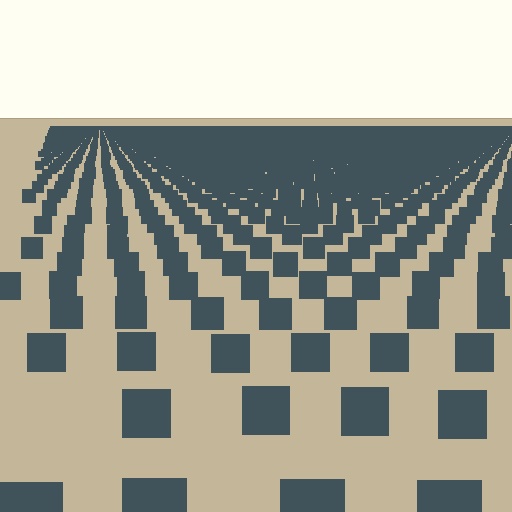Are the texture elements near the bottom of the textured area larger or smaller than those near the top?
Larger. Near the bottom, elements are closer to the viewer and appear at a bigger on-screen size.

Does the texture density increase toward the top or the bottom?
Density increases toward the top.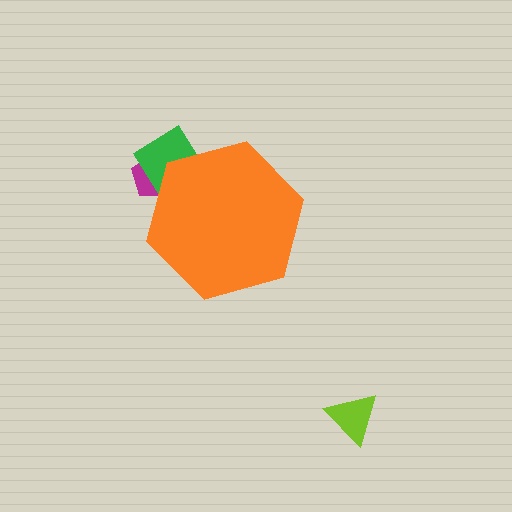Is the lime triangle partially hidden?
No, the lime triangle is fully visible.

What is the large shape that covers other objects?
An orange hexagon.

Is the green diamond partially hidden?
Yes, the green diamond is partially hidden behind the orange hexagon.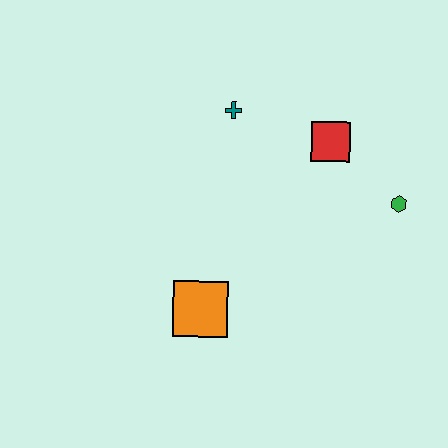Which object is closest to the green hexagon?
The red square is closest to the green hexagon.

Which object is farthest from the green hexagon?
The orange square is farthest from the green hexagon.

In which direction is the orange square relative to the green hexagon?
The orange square is to the left of the green hexagon.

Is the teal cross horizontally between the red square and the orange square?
Yes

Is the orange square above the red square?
No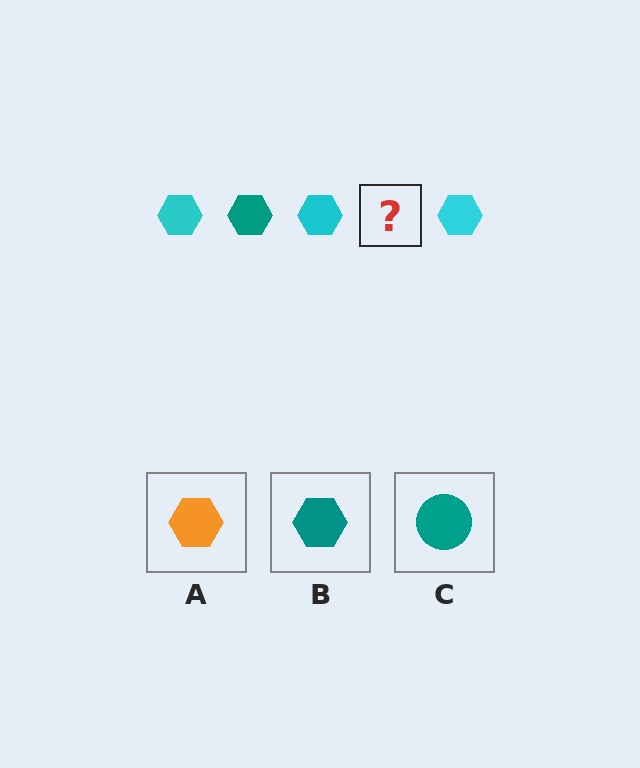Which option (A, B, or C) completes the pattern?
B.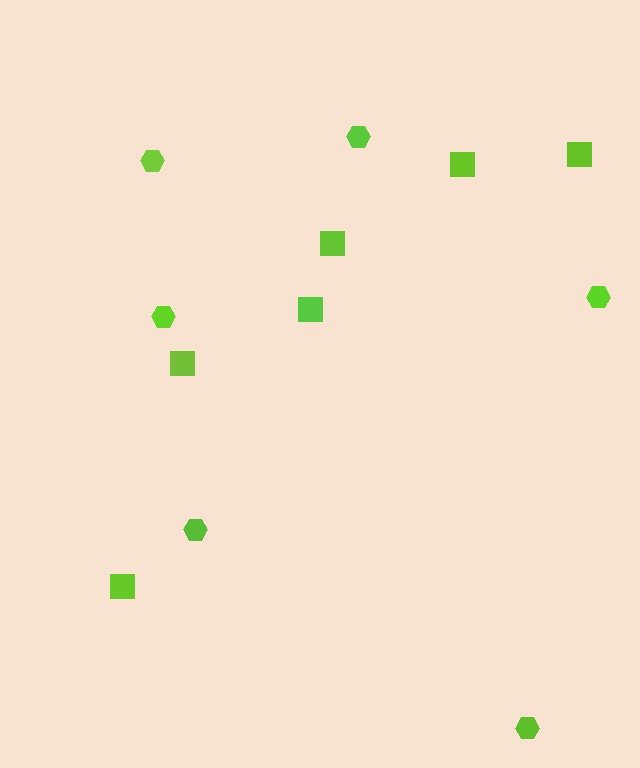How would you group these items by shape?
There are 2 groups: one group of hexagons (6) and one group of squares (6).